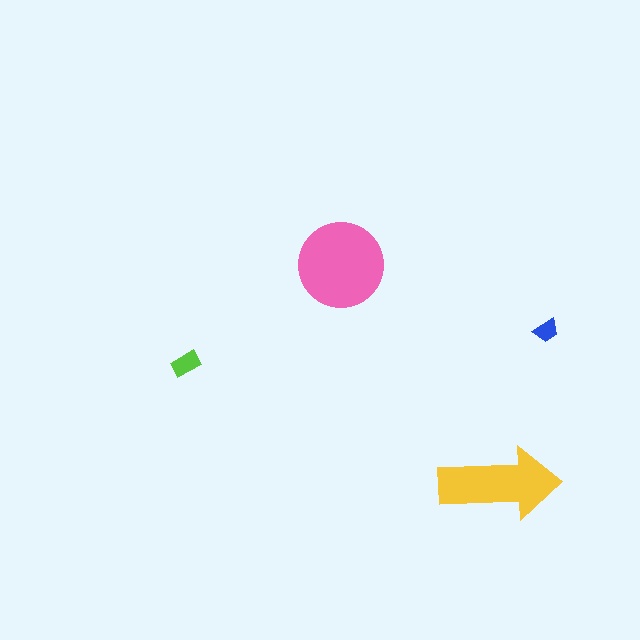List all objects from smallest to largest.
The blue trapezoid, the lime rectangle, the yellow arrow, the pink circle.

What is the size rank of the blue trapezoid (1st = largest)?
4th.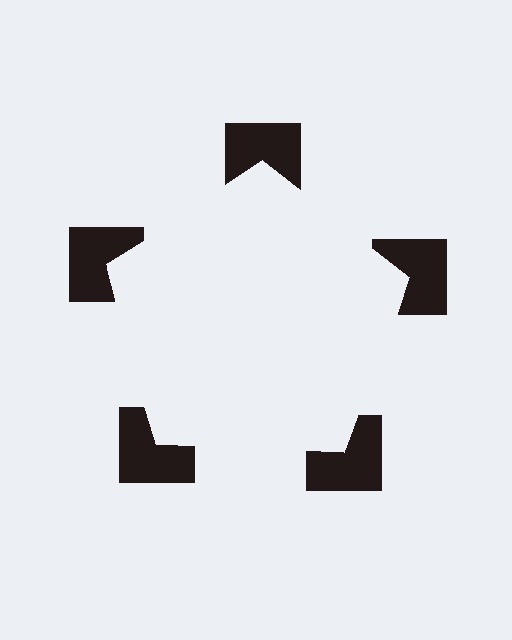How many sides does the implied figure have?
5 sides.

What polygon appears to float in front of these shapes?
An illusory pentagon — its edges are inferred from the aligned wedge cuts in the notched squares, not physically drawn.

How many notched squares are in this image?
There are 5 — one at each vertex of the illusory pentagon.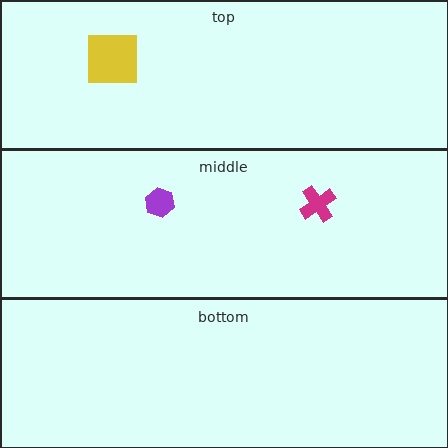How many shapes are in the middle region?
2.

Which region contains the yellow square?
The top region.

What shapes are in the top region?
The yellow square.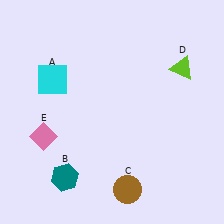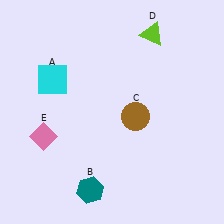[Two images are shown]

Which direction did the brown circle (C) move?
The brown circle (C) moved up.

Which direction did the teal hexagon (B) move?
The teal hexagon (B) moved right.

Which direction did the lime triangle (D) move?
The lime triangle (D) moved up.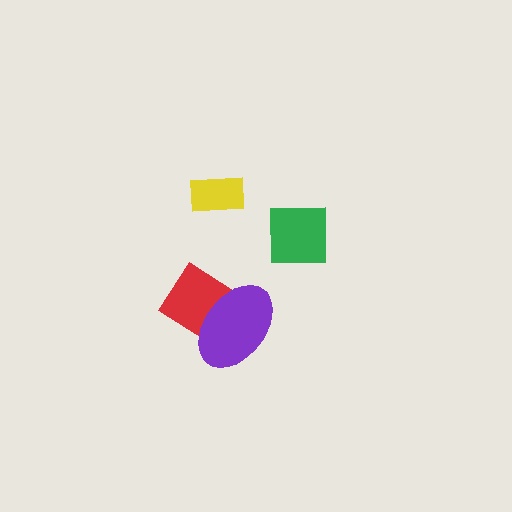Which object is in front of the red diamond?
The purple ellipse is in front of the red diamond.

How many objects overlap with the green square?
0 objects overlap with the green square.